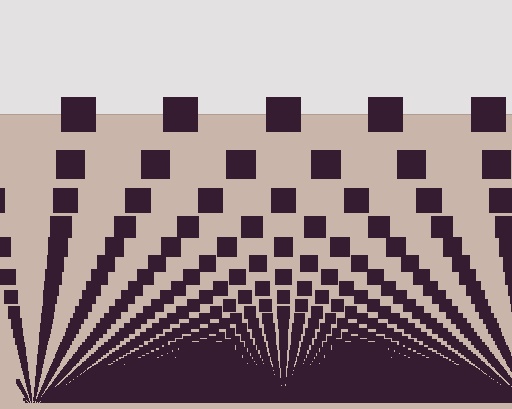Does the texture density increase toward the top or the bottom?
Density increases toward the bottom.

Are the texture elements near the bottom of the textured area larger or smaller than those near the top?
Smaller. The gradient is inverted — elements near the bottom are smaller and denser.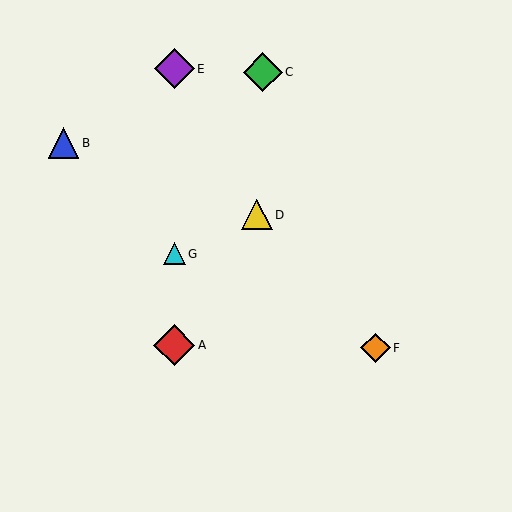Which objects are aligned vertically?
Objects A, E, G are aligned vertically.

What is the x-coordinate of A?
Object A is at x≈174.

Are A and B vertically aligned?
No, A is at x≈174 and B is at x≈64.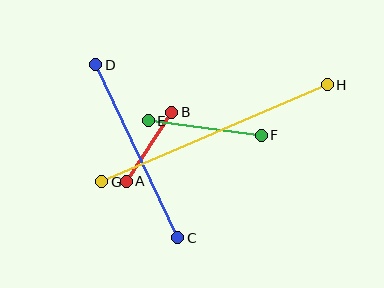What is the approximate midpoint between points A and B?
The midpoint is at approximately (149, 147) pixels.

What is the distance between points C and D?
The distance is approximately 191 pixels.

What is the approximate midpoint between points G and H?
The midpoint is at approximately (214, 133) pixels.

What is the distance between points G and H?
The distance is approximately 246 pixels.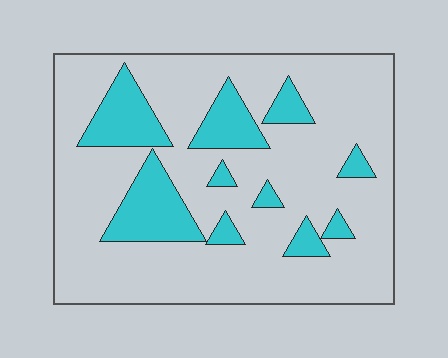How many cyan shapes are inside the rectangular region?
10.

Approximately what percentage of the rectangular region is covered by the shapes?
Approximately 20%.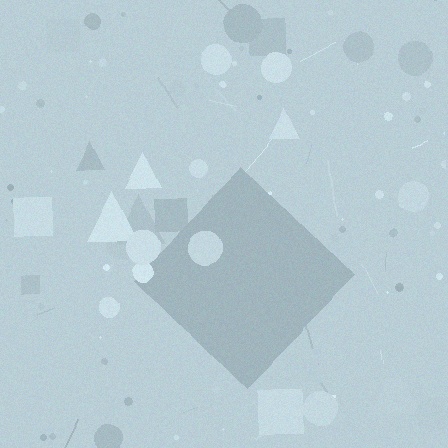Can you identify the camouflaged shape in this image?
The camouflaged shape is a diamond.